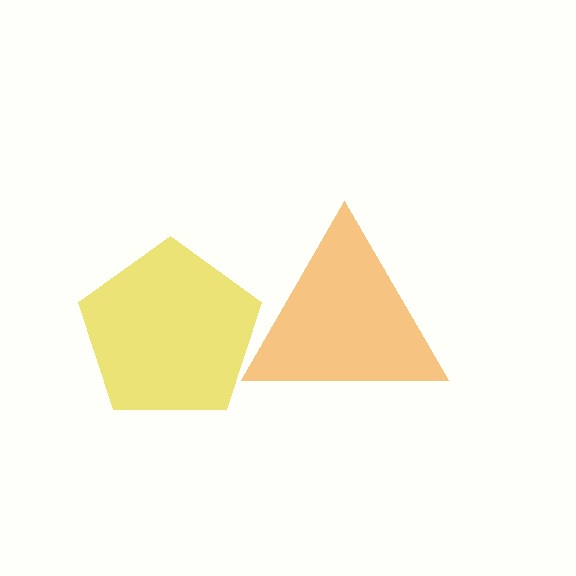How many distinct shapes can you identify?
There are 2 distinct shapes: a yellow pentagon, an orange triangle.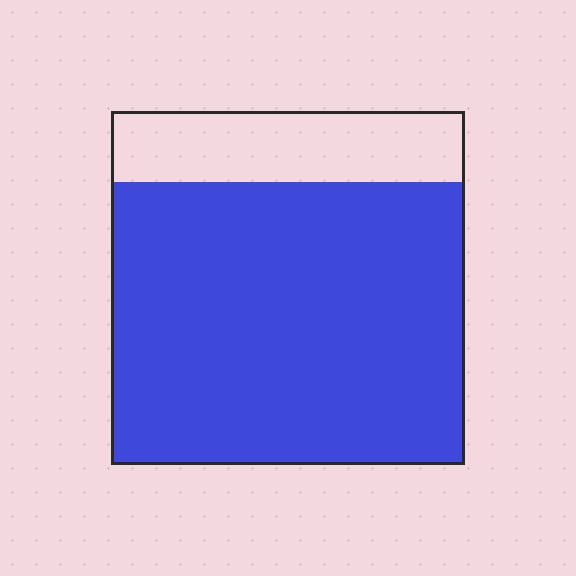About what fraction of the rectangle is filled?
About four fifths (4/5).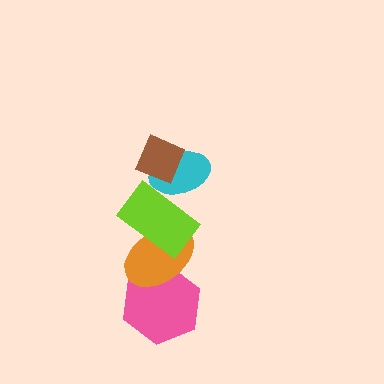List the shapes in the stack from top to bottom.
From top to bottom: the brown diamond, the cyan ellipse, the lime rectangle, the orange ellipse, the pink hexagon.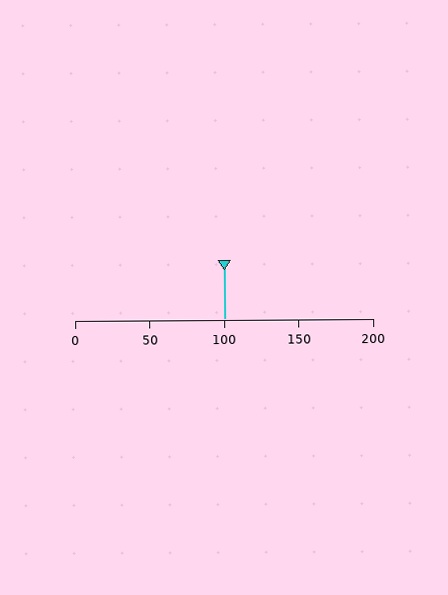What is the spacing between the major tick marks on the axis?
The major ticks are spaced 50 apart.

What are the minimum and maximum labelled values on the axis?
The axis runs from 0 to 200.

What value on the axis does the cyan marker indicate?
The marker indicates approximately 100.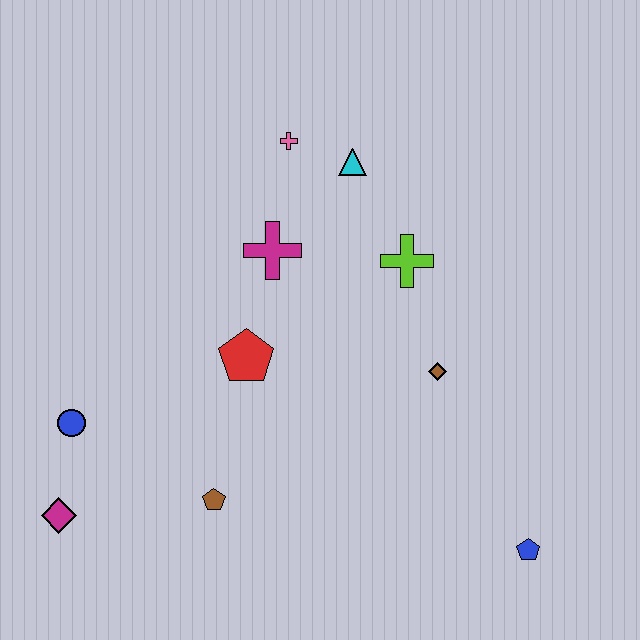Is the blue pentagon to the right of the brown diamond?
Yes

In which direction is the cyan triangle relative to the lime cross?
The cyan triangle is above the lime cross.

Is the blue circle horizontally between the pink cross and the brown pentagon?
No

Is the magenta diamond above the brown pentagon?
No